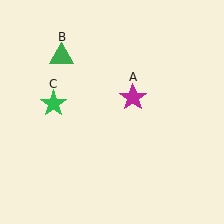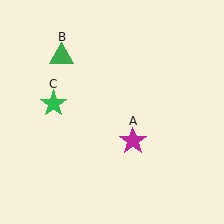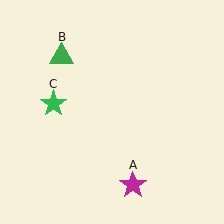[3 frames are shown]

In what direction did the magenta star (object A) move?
The magenta star (object A) moved down.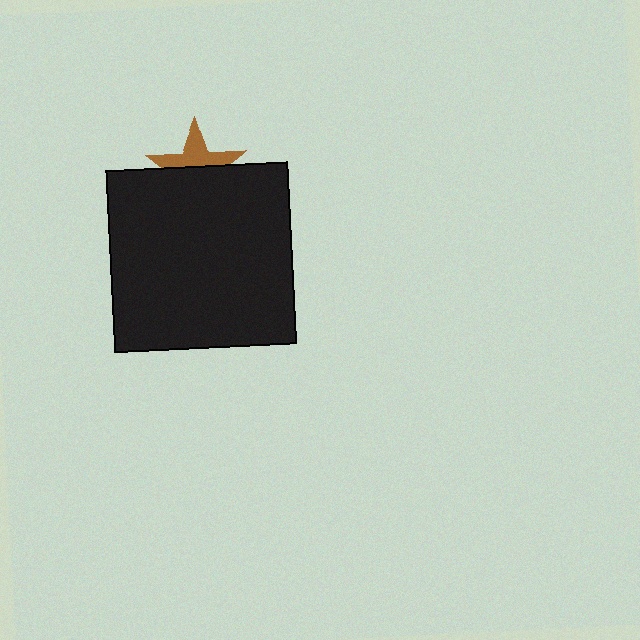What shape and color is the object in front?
The object in front is a black rectangle.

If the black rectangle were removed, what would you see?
You would see the complete brown star.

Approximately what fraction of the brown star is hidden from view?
Roughly 55% of the brown star is hidden behind the black rectangle.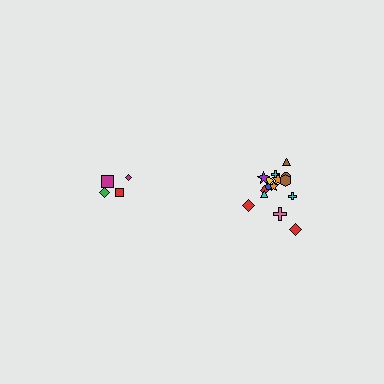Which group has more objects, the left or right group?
The right group.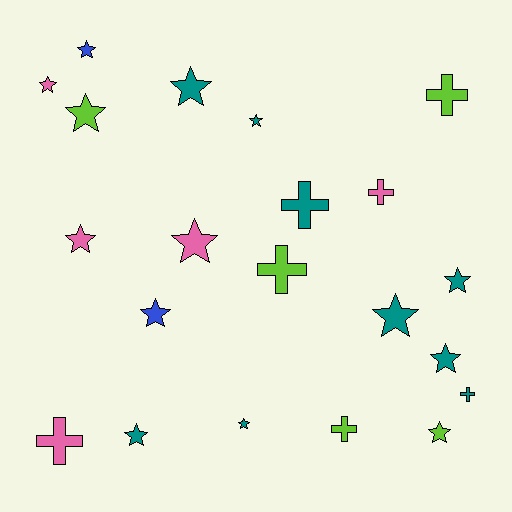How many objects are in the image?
There are 21 objects.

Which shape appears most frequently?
Star, with 14 objects.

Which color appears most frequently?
Teal, with 9 objects.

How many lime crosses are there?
There are 3 lime crosses.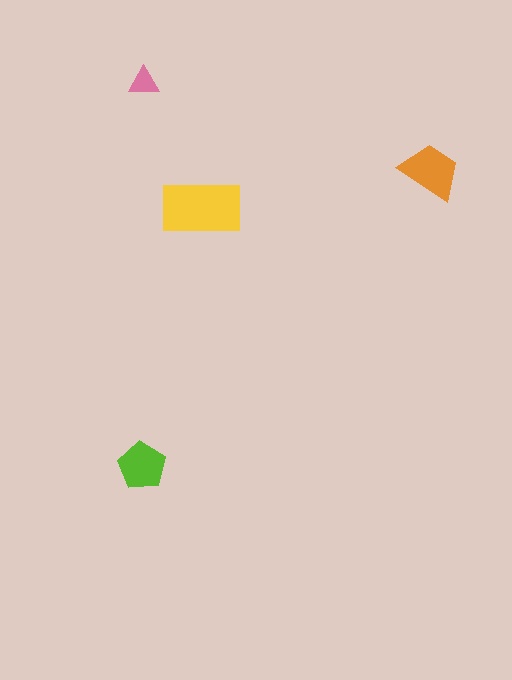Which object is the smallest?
The pink triangle.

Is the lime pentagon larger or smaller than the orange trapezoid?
Smaller.